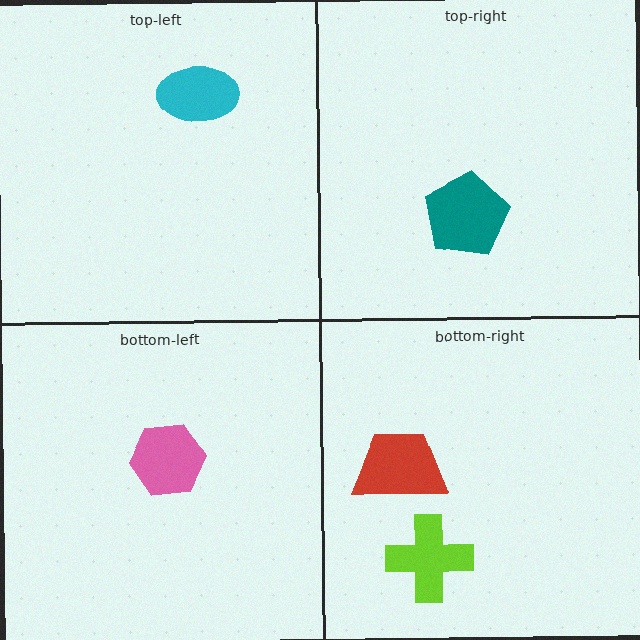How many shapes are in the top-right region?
1.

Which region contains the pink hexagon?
The bottom-left region.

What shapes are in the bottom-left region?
The pink hexagon.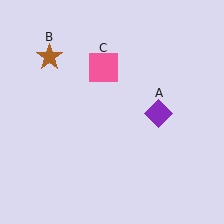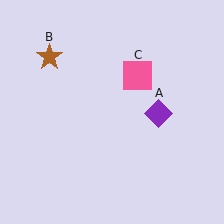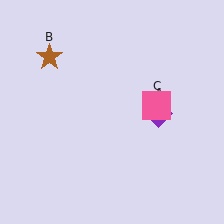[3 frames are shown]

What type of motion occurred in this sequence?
The pink square (object C) rotated clockwise around the center of the scene.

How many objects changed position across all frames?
1 object changed position: pink square (object C).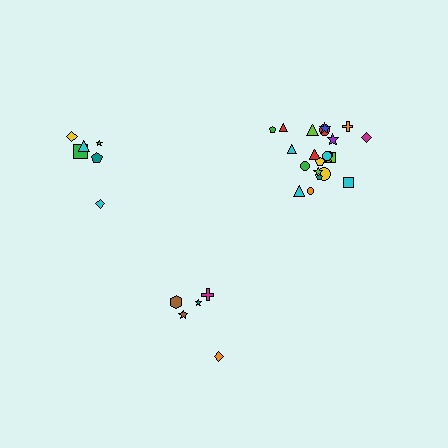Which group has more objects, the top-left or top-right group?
The top-right group.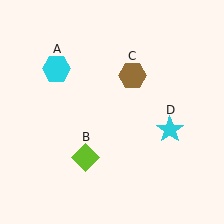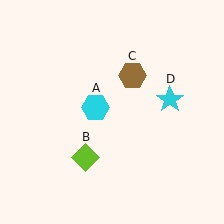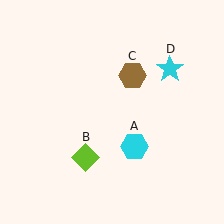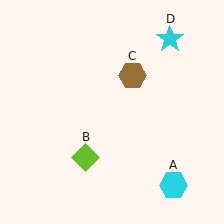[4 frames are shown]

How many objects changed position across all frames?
2 objects changed position: cyan hexagon (object A), cyan star (object D).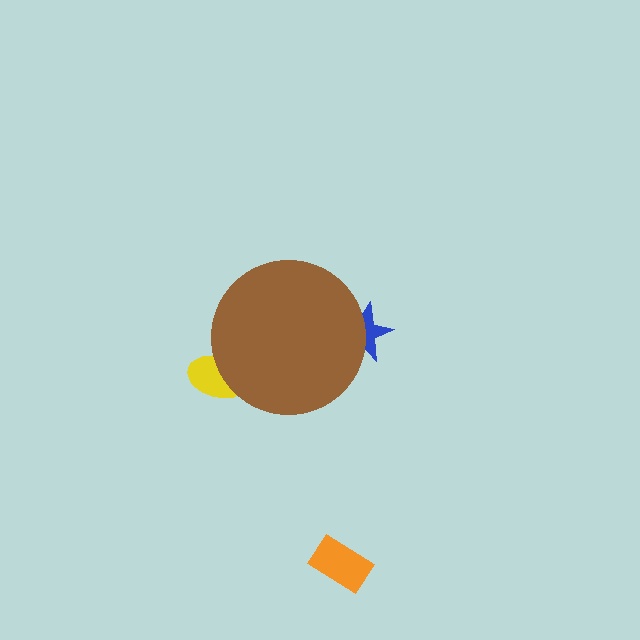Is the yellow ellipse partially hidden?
Yes, the yellow ellipse is partially hidden behind the brown circle.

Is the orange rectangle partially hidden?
No, the orange rectangle is fully visible.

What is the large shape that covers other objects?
A brown circle.